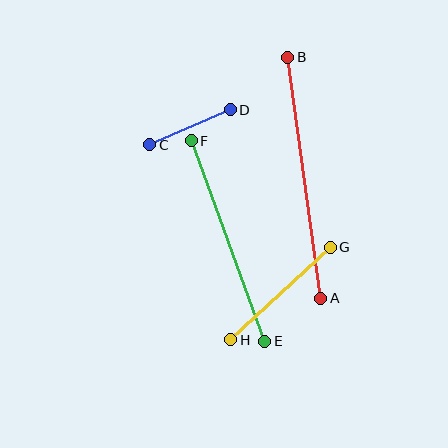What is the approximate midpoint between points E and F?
The midpoint is at approximately (228, 241) pixels.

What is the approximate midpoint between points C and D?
The midpoint is at approximately (190, 127) pixels.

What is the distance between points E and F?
The distance is approximately 214 pixels.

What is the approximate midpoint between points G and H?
The midpoint is at approximately (281, 293) pixels.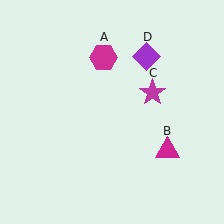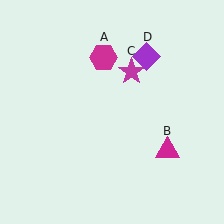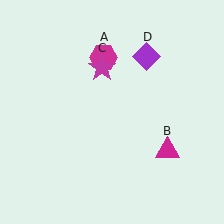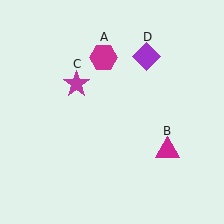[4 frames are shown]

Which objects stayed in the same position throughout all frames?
Magenta hexagon (object A) and magenta triangle (object B) and purple diamond (object D) remained stationary.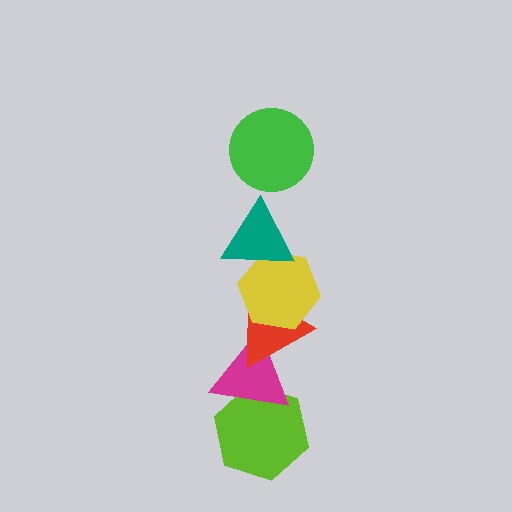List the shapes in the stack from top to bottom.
From top to bottom: the green circle, the teal triangle, the yellow hexagon, the red triangle, the magenta triangle, the lime hexagon.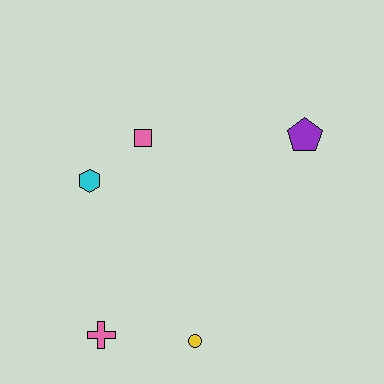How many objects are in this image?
There are 5 objects.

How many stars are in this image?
There are no stars.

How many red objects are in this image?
There are no red objects.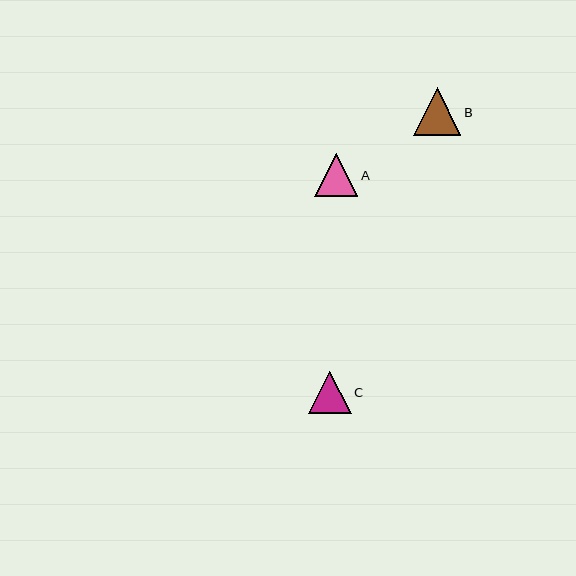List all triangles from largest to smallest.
From largest to smallest: B, A, C.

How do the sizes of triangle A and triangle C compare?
Triangle A and triangle C are approximately the same size.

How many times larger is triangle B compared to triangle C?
Triangle B is approximately 1.1 times the size of triangle C.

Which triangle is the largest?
Triangle B is the largest with a size of approximately 48 pixels.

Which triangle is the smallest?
Triangle C is the smallest with a size of approximately 43 pixels.